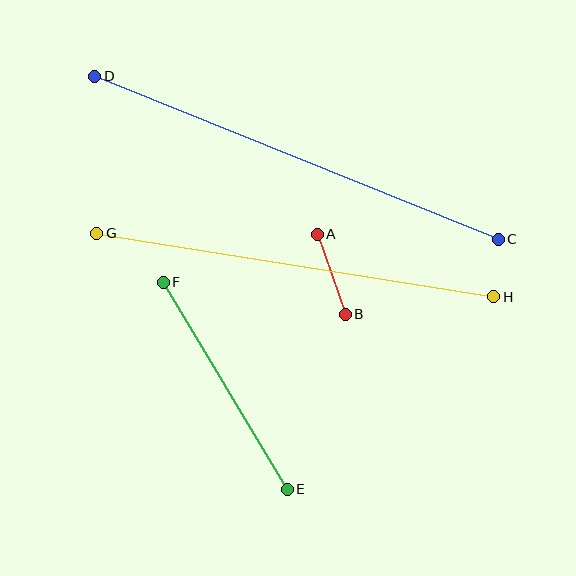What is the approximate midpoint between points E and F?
The midpoint is at approximately (225, 386) pixels.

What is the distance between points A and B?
The distance is approximately 85 pixels.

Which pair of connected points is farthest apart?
Points C and D are farthest apart.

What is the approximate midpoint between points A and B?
The midpoint is at approximately (331, 274) pixels.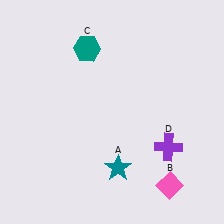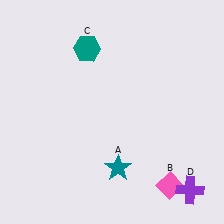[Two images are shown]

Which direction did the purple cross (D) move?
The purple cross (D) moved down.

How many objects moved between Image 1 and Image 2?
1 object moved between the two images.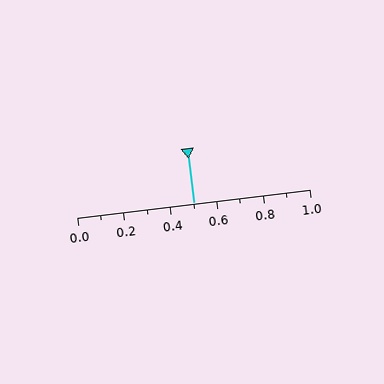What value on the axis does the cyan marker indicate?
The marker indicates approximately 0.5.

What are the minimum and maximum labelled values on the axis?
The axis runs from 0.0 to 1.0.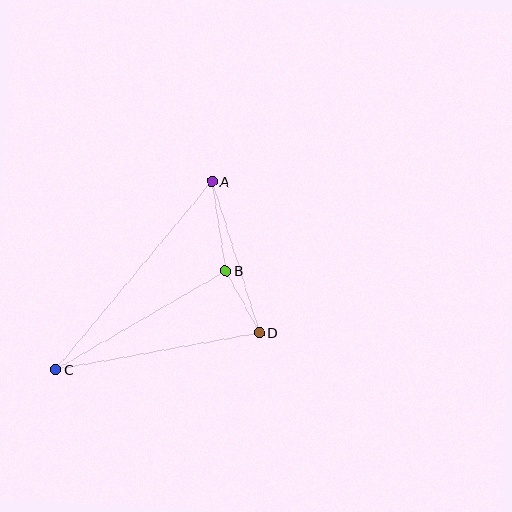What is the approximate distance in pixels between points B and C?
The distance between B and C is approximately 197 pixels.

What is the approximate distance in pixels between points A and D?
The distance between A and D is approximately 158 pixels.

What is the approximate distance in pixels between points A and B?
The distance between A and B is approximately 90 pixels.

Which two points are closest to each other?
Points B and D are closest to each other.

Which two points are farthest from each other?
Points A and C are farthest from each other.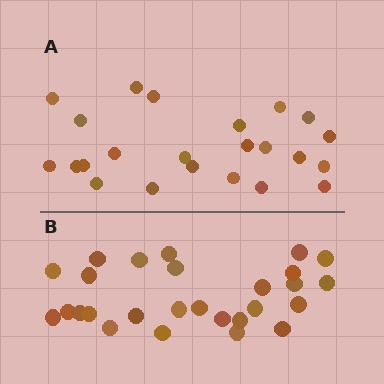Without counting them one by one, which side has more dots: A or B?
Region B (the bottom region) has more dots.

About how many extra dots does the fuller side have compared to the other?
Region B has about 4 more dots than region A.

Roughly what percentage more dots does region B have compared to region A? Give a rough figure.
About 15% more.